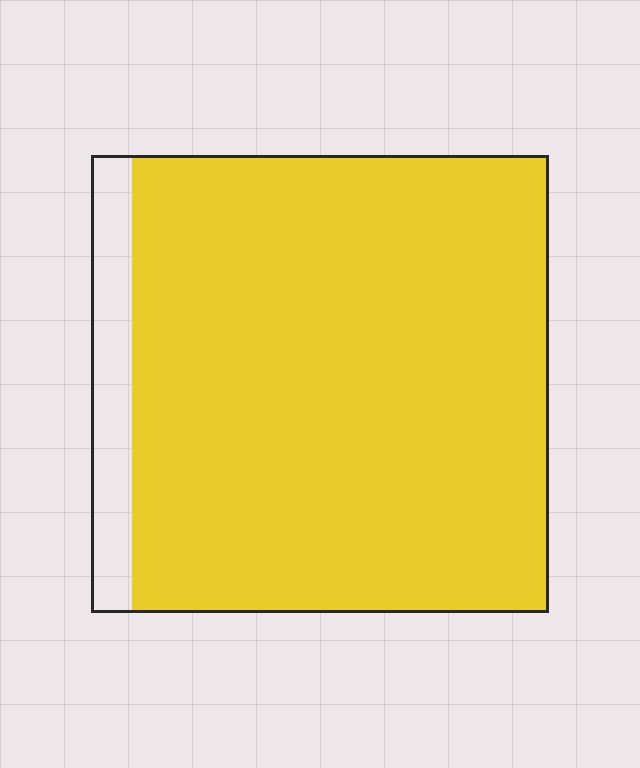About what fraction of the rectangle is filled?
About nine tenths (9/10).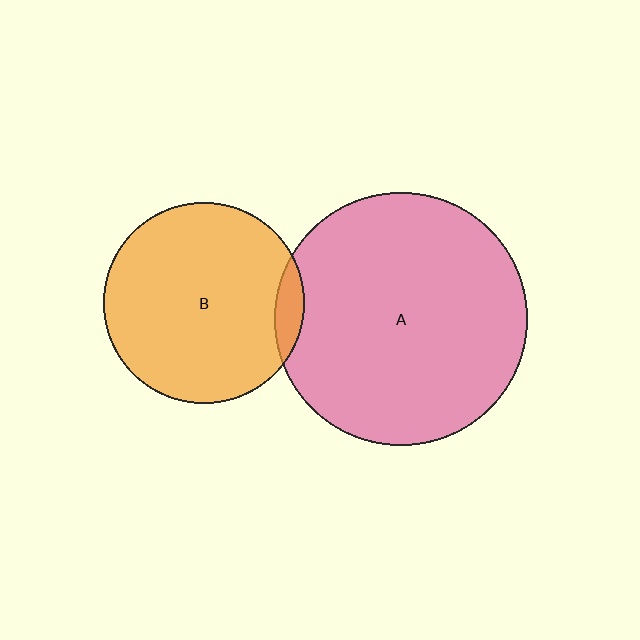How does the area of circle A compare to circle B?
Approximately 1.6 times.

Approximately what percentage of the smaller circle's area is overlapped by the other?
Approximately 5%.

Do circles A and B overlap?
Yes.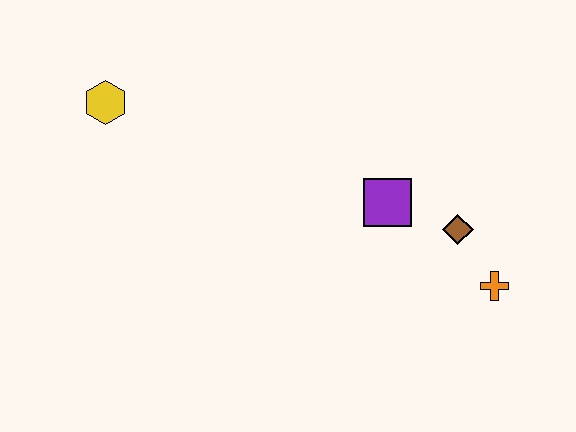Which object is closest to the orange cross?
The brown diamond is closest to the orange cross.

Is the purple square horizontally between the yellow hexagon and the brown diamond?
Yes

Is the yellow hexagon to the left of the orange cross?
Yes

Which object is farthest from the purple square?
The yellow hexagon is farthest from the purple square.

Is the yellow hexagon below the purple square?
No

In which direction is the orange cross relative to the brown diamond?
The orange cross is below the brown diamond.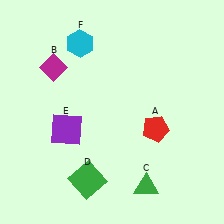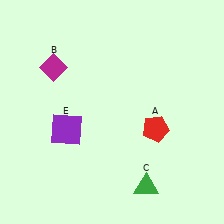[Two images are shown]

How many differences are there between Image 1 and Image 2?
There are 2 differences between the two images.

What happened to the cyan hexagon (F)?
The cyan hexagon (F) was removed in Image 2. It was in the top-left area of Image 1.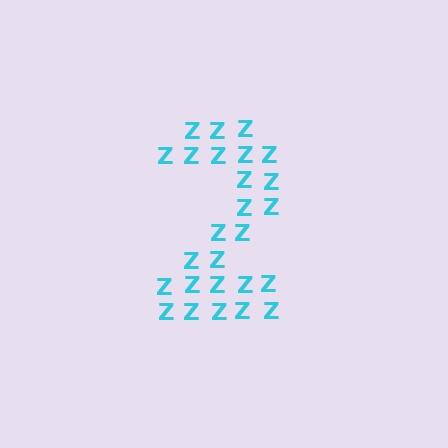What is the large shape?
The large shape is the digit 2.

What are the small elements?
The small elements are letter Z's.